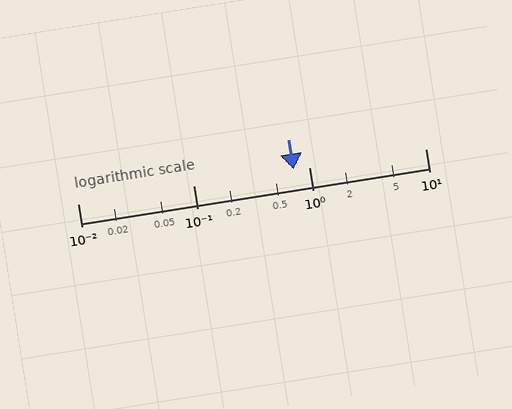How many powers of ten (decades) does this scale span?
The scale spans 3 decades, from 0.01 to 10.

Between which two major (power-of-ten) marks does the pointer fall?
The pointer is between 0.1 and 1.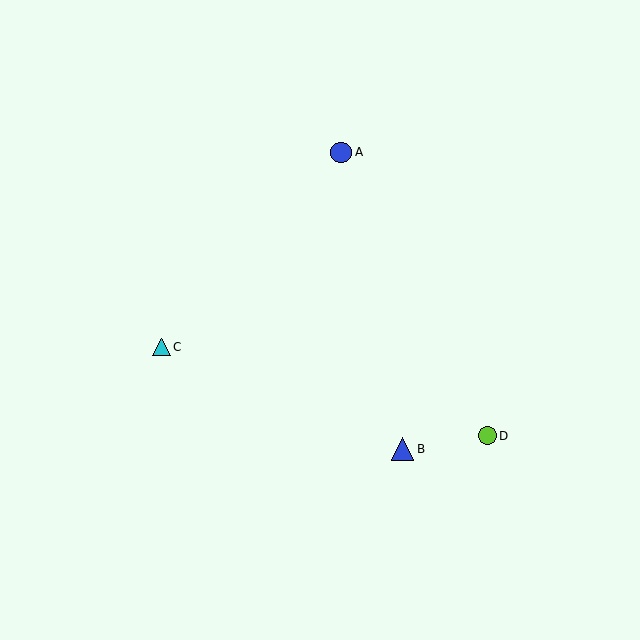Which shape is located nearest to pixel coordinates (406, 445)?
The blue triangle (labeled B) at (403, 449) is nearest to that location.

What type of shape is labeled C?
Shape C is a cyan triangle.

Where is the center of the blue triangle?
The center of the blue triangle is at (403, 449).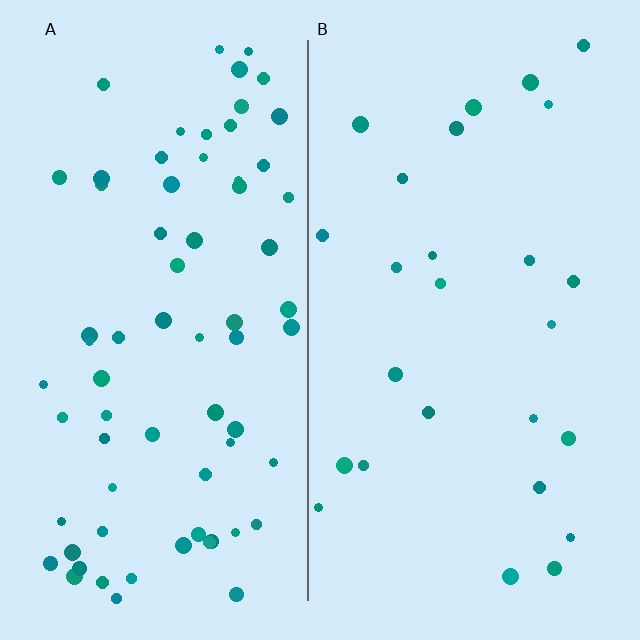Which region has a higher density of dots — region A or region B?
A (the left).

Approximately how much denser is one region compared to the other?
Approximately 2.7× — region A over region B.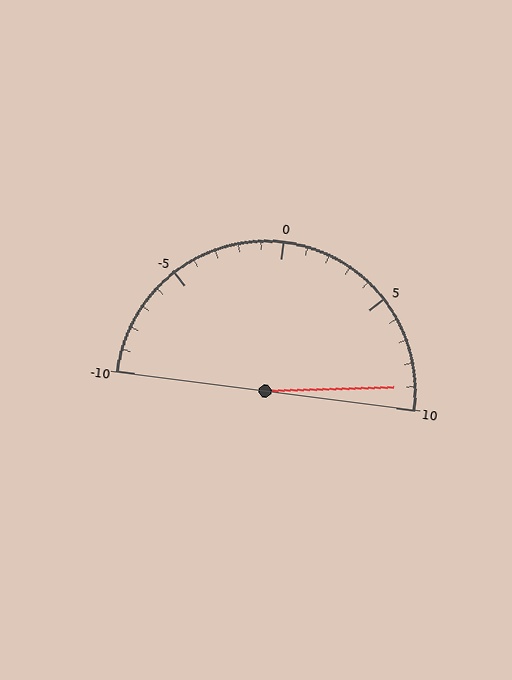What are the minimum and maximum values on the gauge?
The gauge ranges from -10 to 10.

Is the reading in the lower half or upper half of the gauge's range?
The reading is in the upper half of the range (-10 to 10).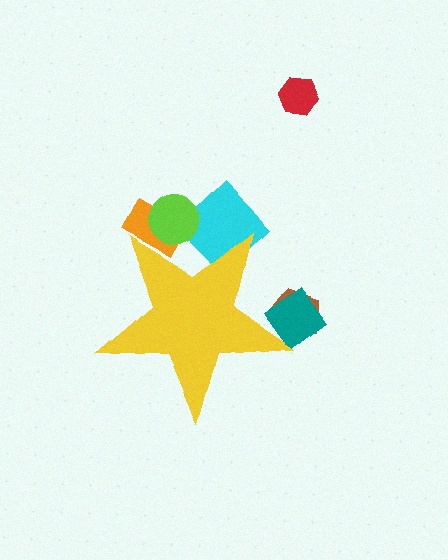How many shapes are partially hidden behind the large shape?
5 shapes are partially hidden.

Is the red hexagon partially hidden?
No, the red hexagon is fully visible.